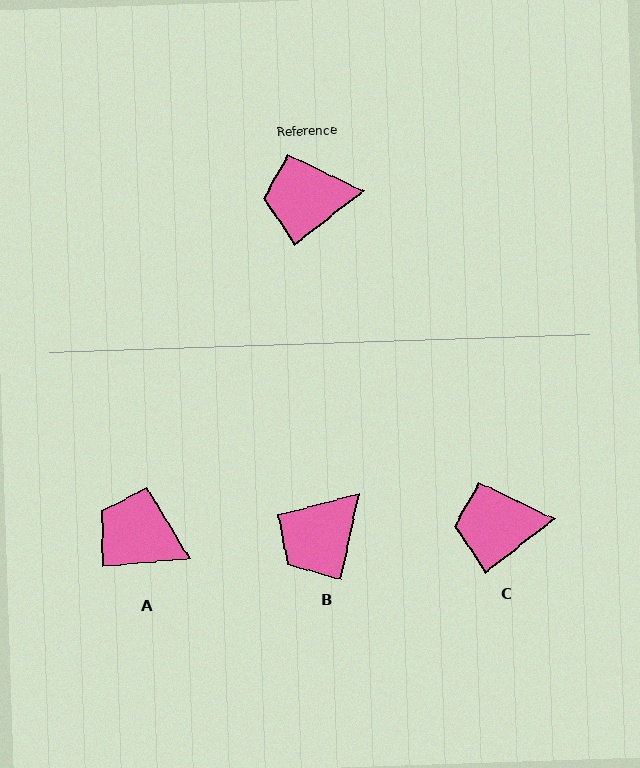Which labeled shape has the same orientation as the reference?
C.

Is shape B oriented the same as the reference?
No, it is off by about 40 degrees.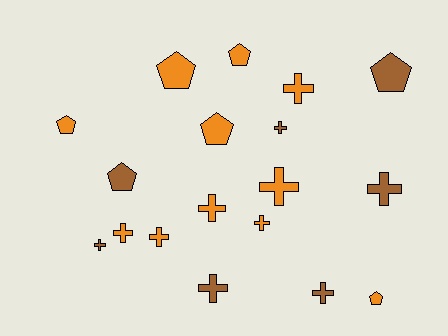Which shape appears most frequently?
Cross, with 11 objects.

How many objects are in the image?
There are 18 objects.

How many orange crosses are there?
There are 6 orange crosses.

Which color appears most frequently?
Orange, with 11 objects.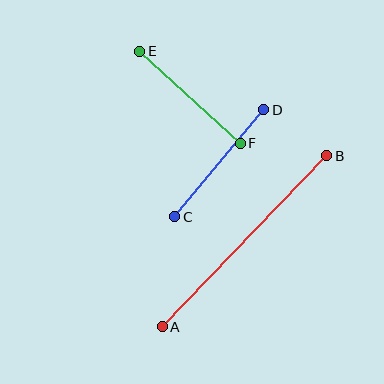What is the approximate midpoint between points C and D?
The midpoint is at approximately (219, 163) pixels.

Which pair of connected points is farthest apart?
Points A and B are farthest apart.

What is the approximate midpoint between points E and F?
The midpoint is at approximately (190, 97) pixels.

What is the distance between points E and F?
The distance is approximately 136 pixels.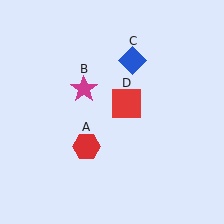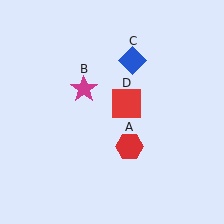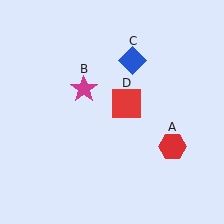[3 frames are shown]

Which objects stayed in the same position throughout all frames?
Magenta star (object B) and blue diamond (object C) and red square (object D) remained stationary.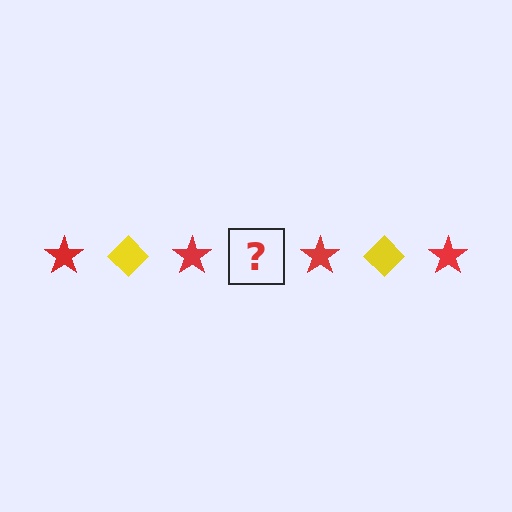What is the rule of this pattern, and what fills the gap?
The rule is that the pattern alternates between red star and yellow diamond. The gap should be filled with a yellow diamond.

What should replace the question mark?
The question mark should be replaced with a yellow diamond.